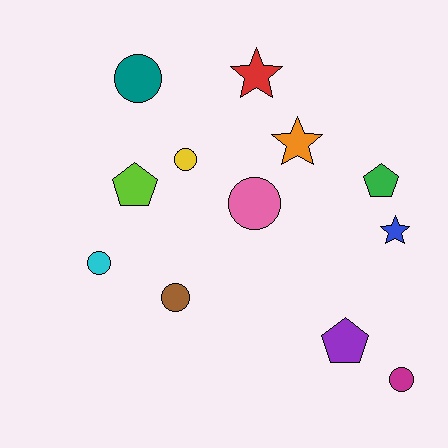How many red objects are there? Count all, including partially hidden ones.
There is 1 red object.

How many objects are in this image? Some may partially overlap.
There are 12 objects.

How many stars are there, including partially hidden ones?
There are 3 stars.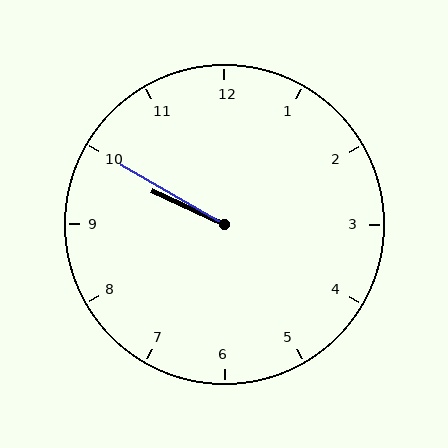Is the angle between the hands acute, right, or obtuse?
It is acute.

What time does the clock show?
9:50.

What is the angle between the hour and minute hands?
Approximately 5 degrees.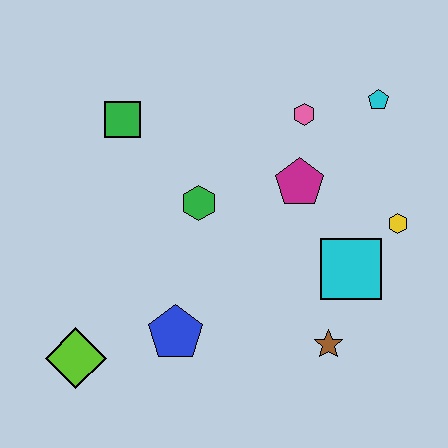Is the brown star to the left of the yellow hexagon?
Yes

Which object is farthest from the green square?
The brown star is farthest from the green square.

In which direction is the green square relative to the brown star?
The green square is above the brown star.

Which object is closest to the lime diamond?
The blue pentagon is closest to the lime diamond.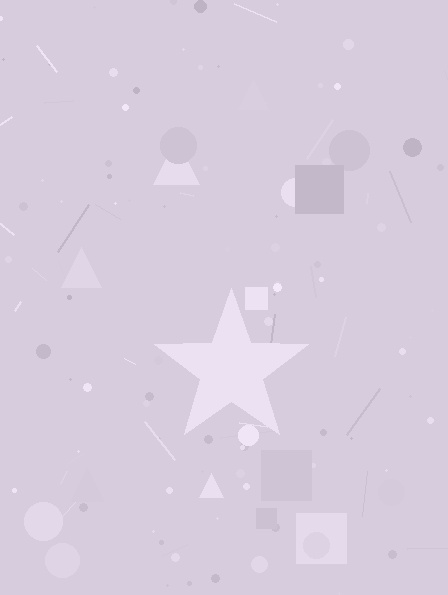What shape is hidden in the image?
A star is hidden in the image.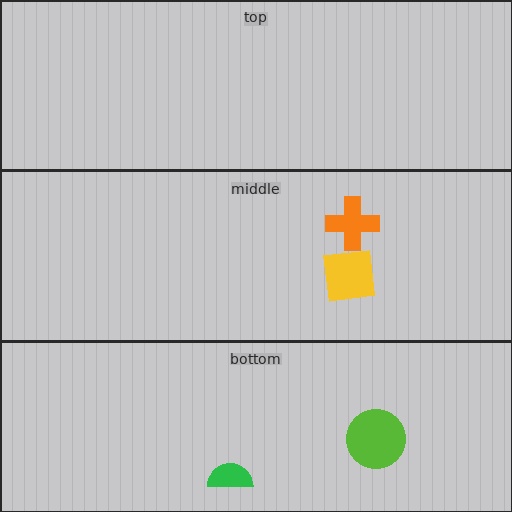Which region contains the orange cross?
The middle region.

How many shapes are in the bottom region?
2.